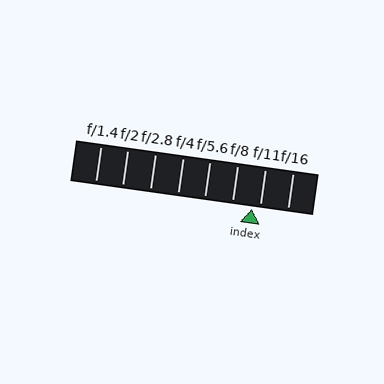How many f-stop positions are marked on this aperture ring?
There are 8 f-stop positions marked.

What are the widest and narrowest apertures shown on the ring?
The widest aperture shown is f/1.4 and the narrowest is f/16.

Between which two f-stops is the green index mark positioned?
The index mark is between f/8 and f/11.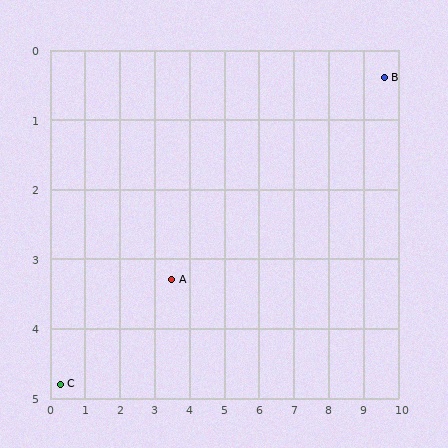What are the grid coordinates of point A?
Point A is at approximately (3.5, 3.3).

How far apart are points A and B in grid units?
Points A and B are about 6.8 grid units apart.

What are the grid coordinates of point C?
Point C is at approximately (0.3, 4.8).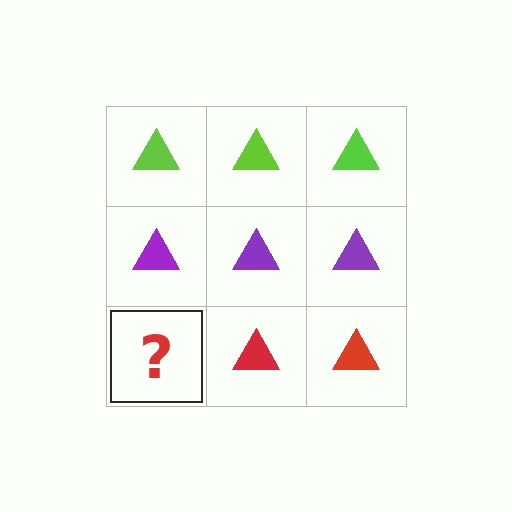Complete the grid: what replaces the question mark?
The question mark should be replaced with a red triangle.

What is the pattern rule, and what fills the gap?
The rule is that each row has a consistent color. The gap should be filled with a red triangle.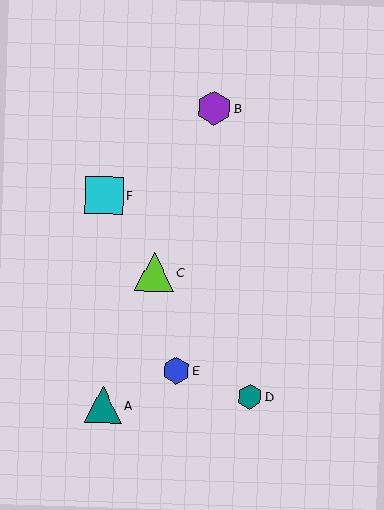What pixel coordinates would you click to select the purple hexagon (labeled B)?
Click at (214, 108) to select the purple hexagon B.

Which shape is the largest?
The lime triangle (labeled C) is the largest.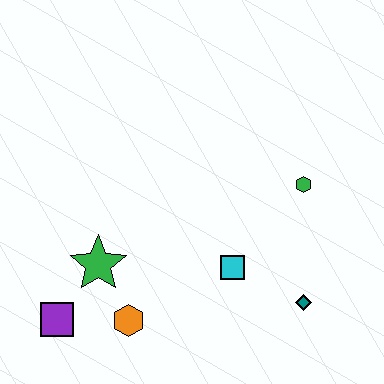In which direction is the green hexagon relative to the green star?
The green hexagon is to the right of the green star.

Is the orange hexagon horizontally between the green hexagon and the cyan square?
No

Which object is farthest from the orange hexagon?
The green hexagon is farthest from the orange hexagon.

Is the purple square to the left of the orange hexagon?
Yes